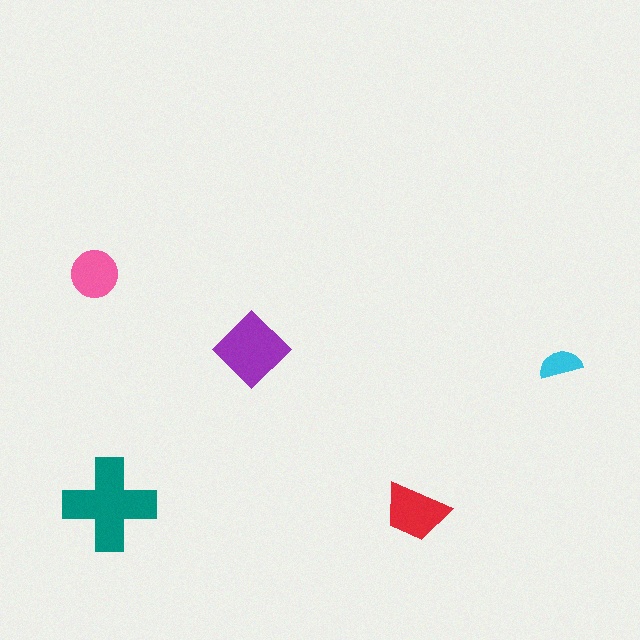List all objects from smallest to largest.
The cyan semicircle, the pink circle, the red trapezoid, the purple diamond, the teal cross.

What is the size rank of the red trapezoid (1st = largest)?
3rd.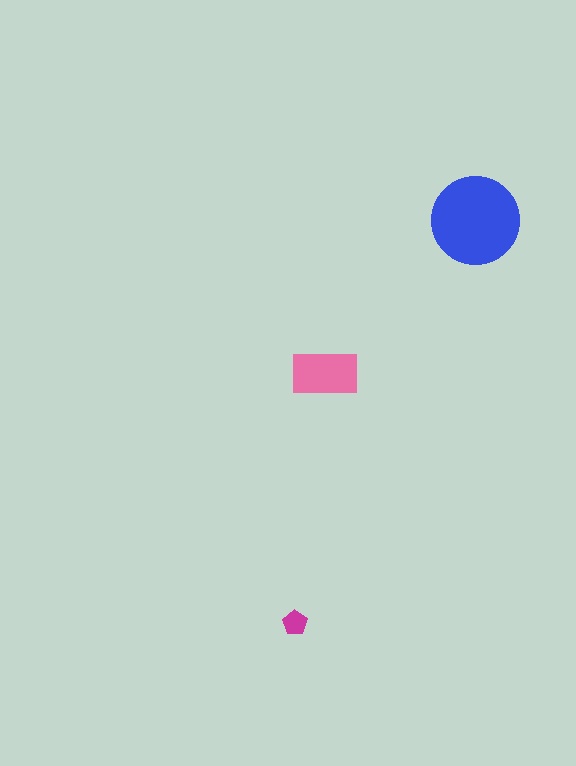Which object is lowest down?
The magenta pentagon is bottommost.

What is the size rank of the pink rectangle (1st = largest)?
2nd.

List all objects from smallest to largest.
The magenta pentagon, the pink rectangle, the blue circle.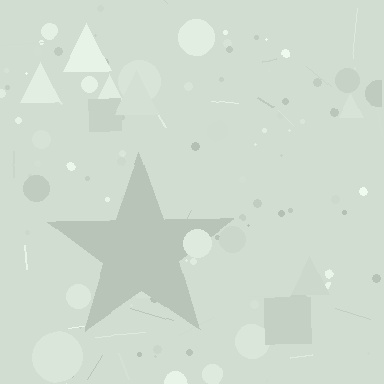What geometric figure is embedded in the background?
A star is embedded in the background.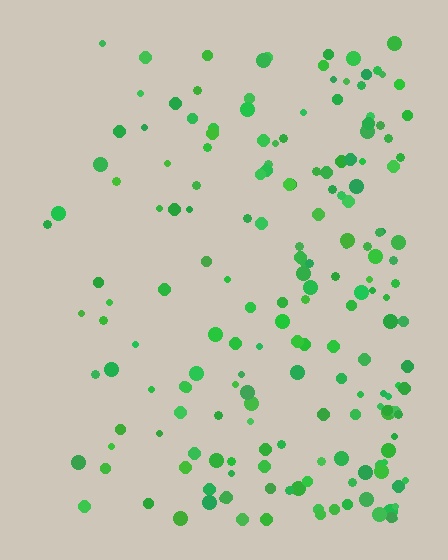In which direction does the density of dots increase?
From left to right, with the right side densest.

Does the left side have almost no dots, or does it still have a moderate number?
Still a moderate number, just noticeably fewer than the right.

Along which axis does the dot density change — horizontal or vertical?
Horizontal.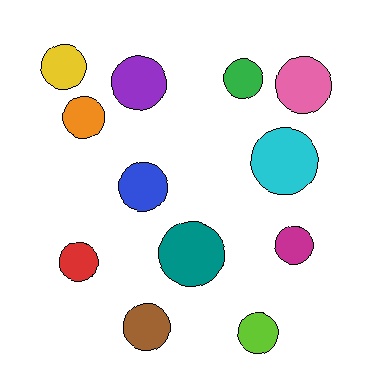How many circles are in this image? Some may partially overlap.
There are 12 circles.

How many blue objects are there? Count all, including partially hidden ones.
There is 1 blue object.